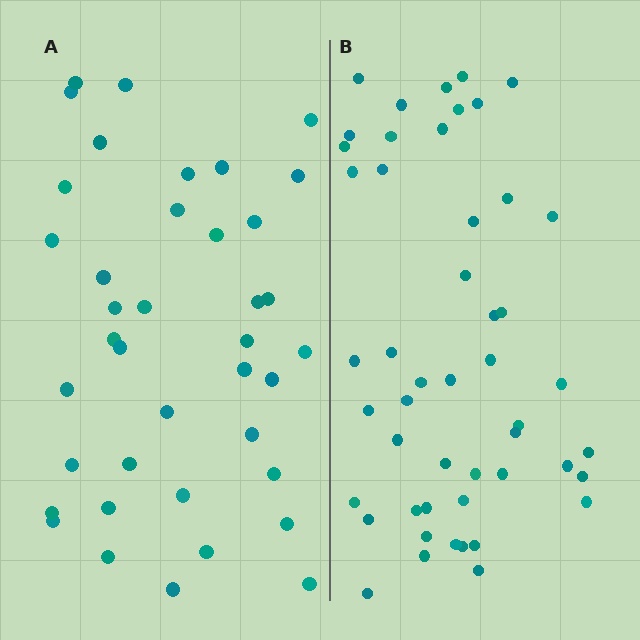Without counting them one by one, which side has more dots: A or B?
Region B (the right region) has more dots.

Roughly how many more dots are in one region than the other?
Region B has roughly 10 or so more dots than region A.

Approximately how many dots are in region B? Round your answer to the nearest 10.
About 50 dots. (The exact count is 49, which rounds to 50.)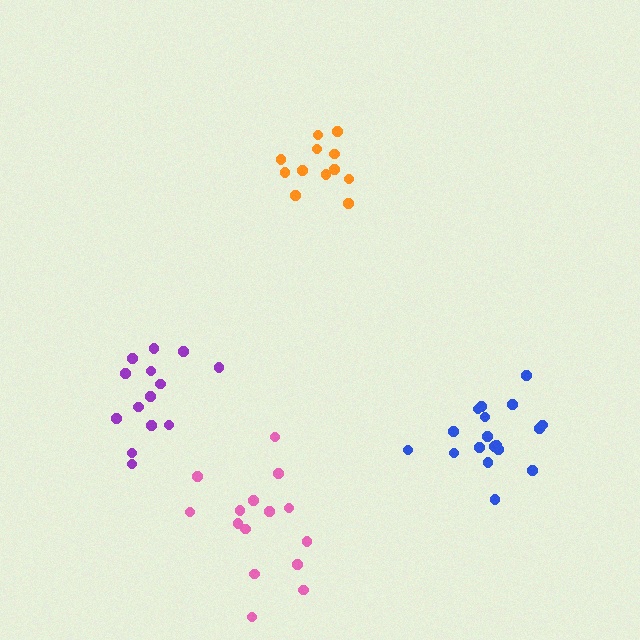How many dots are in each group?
Group 1: 15 dots, Group 2: 12 dots, Group 3: 14 dots, Group 4: 18 dots (59 total).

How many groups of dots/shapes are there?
There are 4 groups.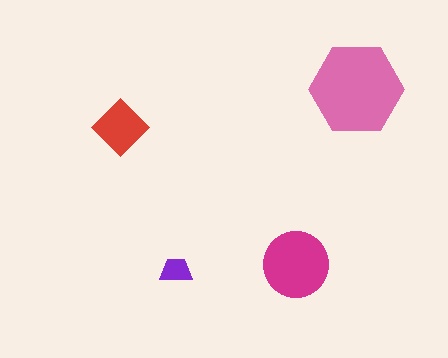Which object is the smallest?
The purple trapezoid.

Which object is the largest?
The pink hexagon.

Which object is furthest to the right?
The pink hexagon is rightmost.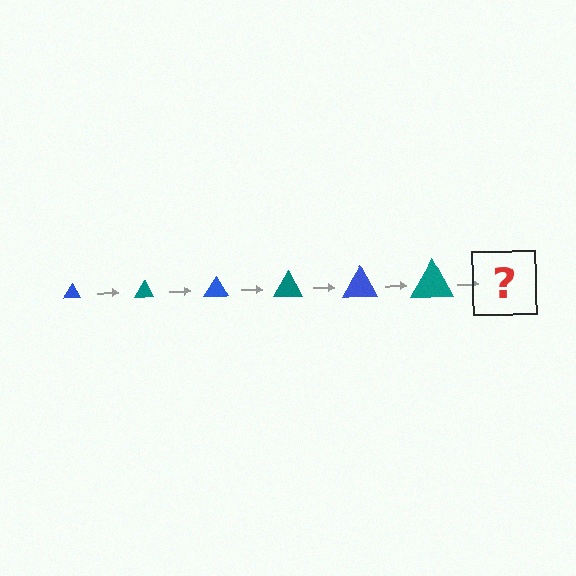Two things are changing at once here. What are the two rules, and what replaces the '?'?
The two rules are that the triangle grows larger each step and the color cycles through blue and teal. The '?' should be a blue triangle, larger than the previous one.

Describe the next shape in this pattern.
It should be a blue triangle, larger than the previous one.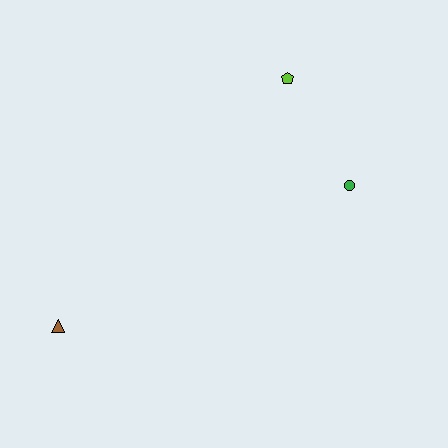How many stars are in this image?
There are no stars.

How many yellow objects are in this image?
There are no yellow objects.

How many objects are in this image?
There are 3 objects.